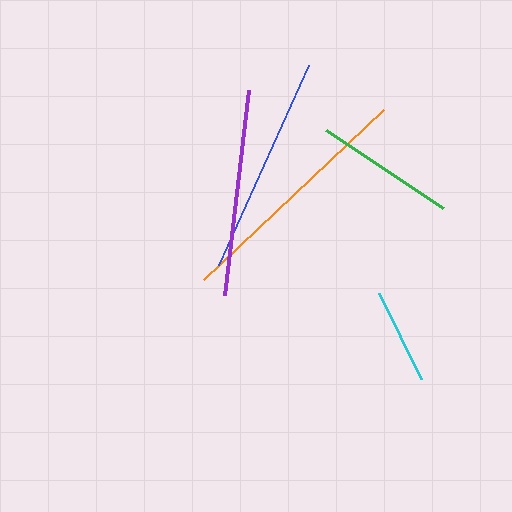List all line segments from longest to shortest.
From longest to shortest: orange, blue, purple, green, cyan.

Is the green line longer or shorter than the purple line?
The purple line is longer than the green line.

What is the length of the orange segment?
The orange segment is approximately 247 pixels long.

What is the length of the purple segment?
The purple segment is approximately 207 pixels long.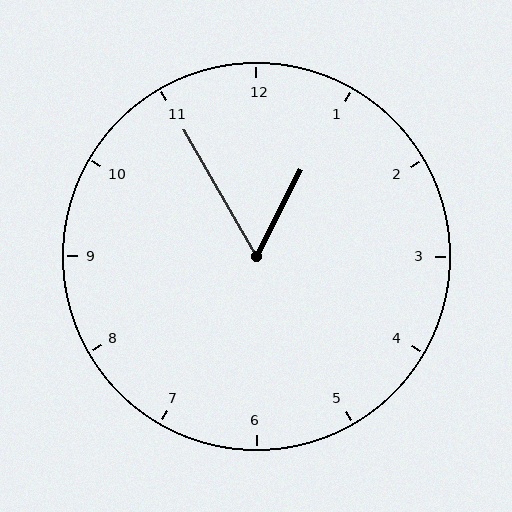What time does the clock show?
12:55.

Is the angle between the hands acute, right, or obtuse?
It is acute.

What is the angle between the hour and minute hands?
Approximately 58 degrees.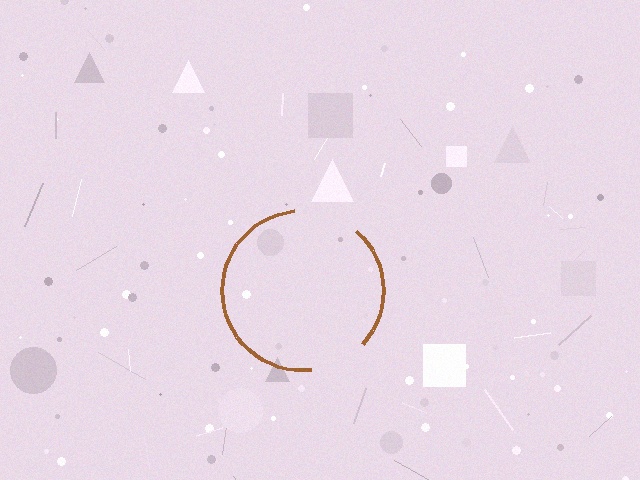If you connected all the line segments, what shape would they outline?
They would outline a circle.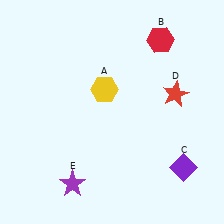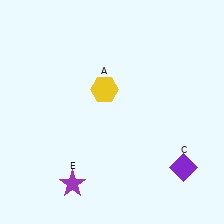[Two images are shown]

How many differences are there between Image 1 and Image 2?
There are 2 differences between the two images.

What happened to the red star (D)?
The red star (D) was removed in Image 2. It was in the top-right area of Image 1.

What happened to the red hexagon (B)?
The red hexagon (B) was removed in Image 2. It was in the top-right area of Image 1.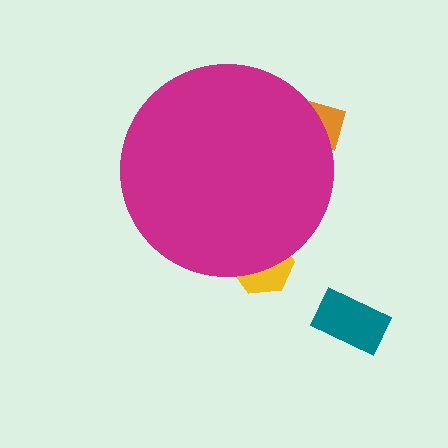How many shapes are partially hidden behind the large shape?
2 shapes are partially hidden.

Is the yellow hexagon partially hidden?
Yes, the yellow hexagon is partially hidden behind the magenta circle.